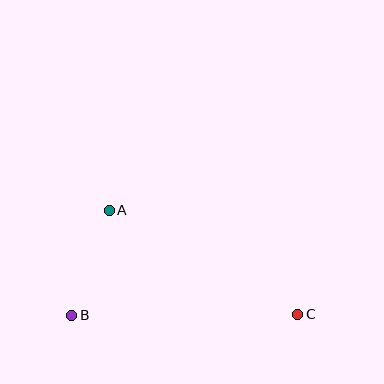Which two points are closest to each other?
Points A and B are closest to each other.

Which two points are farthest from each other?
Points B and C are farthest from each other.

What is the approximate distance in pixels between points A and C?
The distance between A and C is approximately 215 pixels.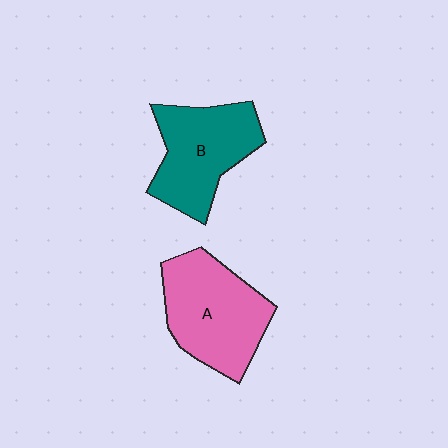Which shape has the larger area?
Shape A (pink).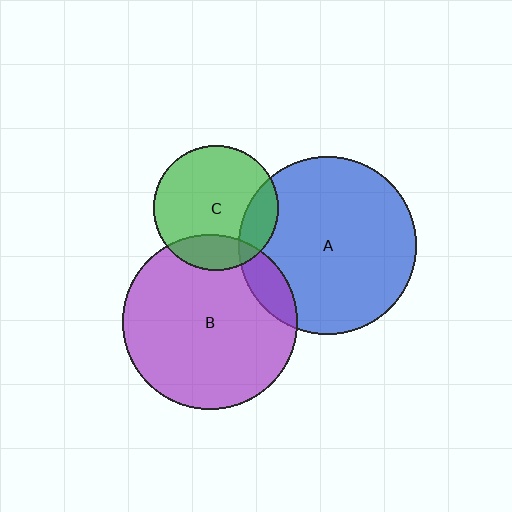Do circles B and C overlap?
Yes.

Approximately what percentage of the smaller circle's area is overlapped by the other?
Approximately 20%.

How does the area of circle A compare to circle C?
Approximately 2.0 times.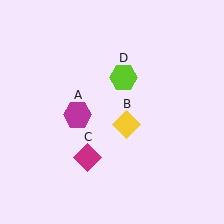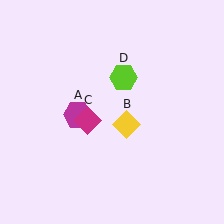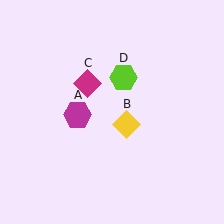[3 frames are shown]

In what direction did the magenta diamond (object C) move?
The magenta diamond (object C) moved up.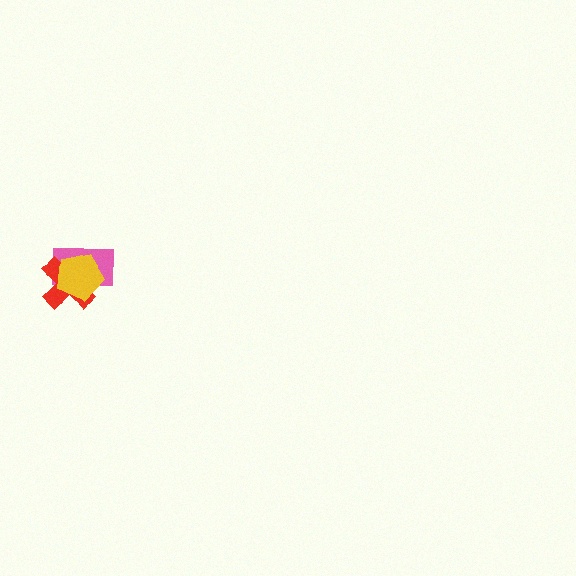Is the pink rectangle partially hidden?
Yes, it is partially covered by another shape.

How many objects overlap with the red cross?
2 objects overlap with the red cross.